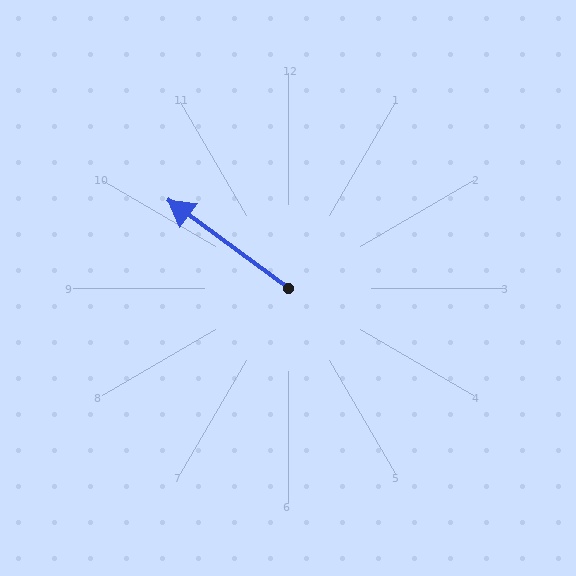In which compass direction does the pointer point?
Northwest.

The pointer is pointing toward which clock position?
Roughly 10 o'clock.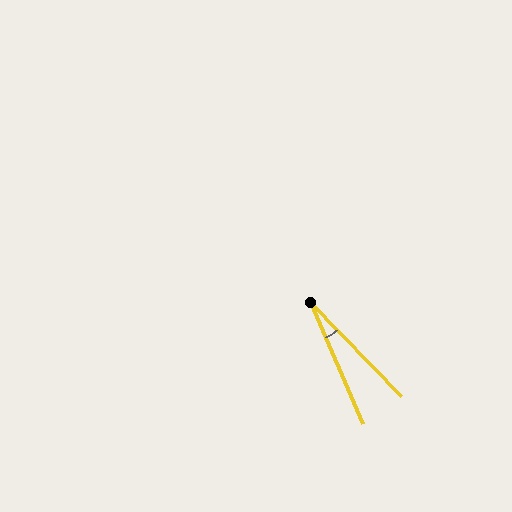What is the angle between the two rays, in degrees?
Approximately 21 degrees.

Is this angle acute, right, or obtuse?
It is acute.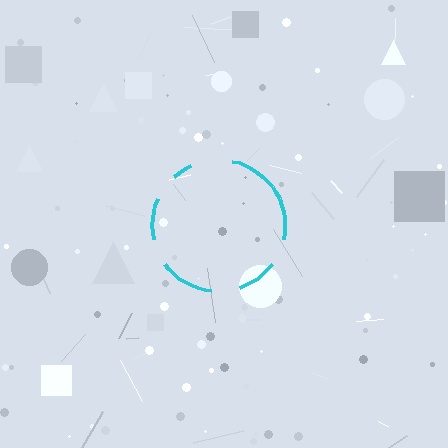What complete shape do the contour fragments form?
The contour fragments form a circle.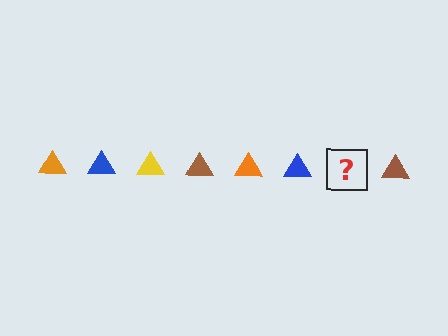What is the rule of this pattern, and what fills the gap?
The rule is that the pattern cycles through orange, blue, yellow, brown triangles. The gap should be filled with a yellow triangle.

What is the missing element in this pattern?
The missing element is a yellow triangle.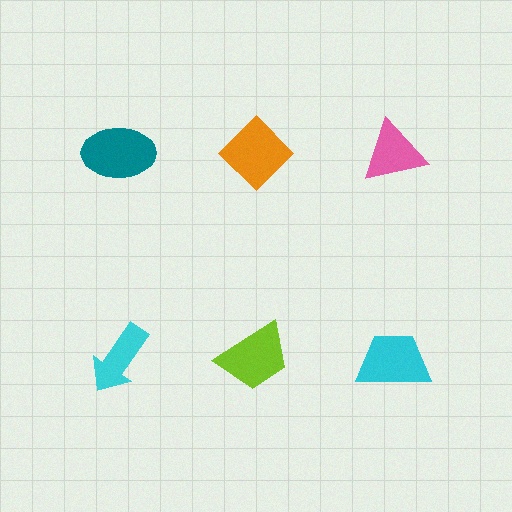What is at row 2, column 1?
A cyan arrow.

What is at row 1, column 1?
A teal ellipse.